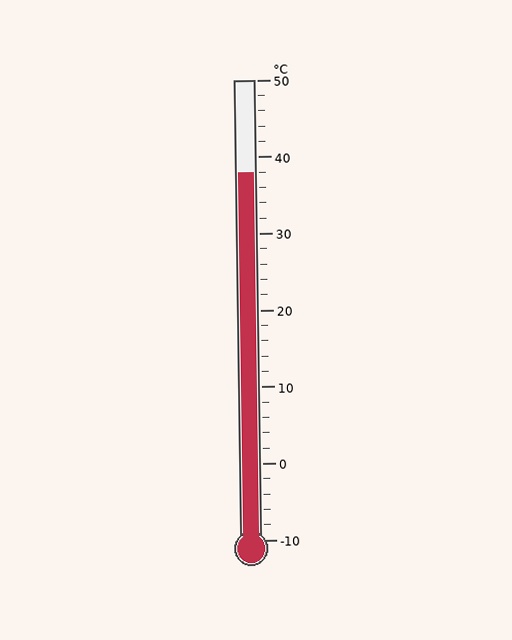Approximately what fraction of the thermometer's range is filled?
The thermometer is filled to approximately 80% of its range.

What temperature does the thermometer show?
The thermometer shows approximately 38°C.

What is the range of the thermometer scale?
The thermometer scale ranges from -10°C to 50°C.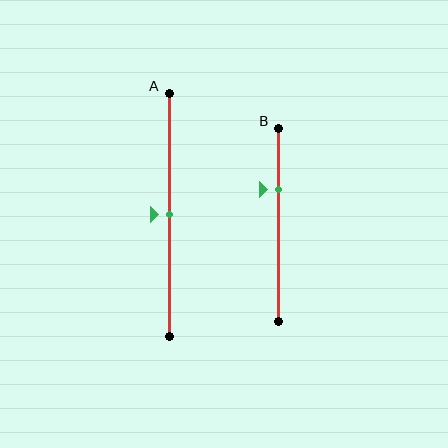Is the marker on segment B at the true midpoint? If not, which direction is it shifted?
No, the marker on segment B is shifted upward by about 18% of the segment length.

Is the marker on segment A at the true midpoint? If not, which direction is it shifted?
Yes, the marker on segment A is at the true midpoint.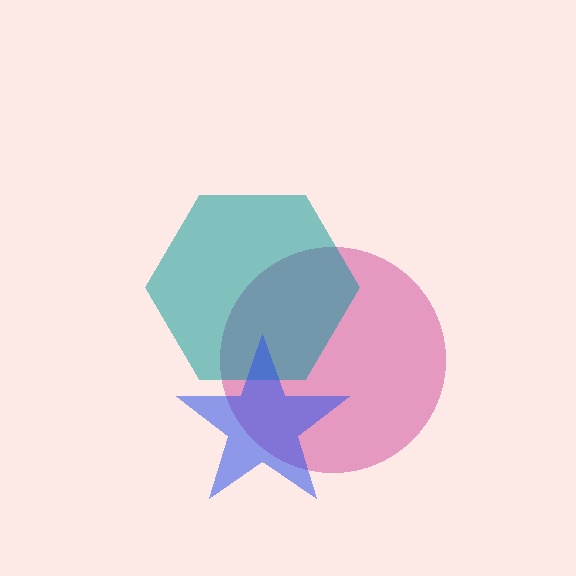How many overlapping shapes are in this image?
There are 3 overlapping shapes in the image.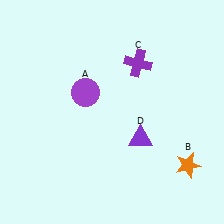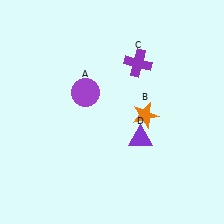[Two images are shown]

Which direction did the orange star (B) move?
The orange star (B) moved up.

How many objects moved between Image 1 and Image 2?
1 object moved between the two images.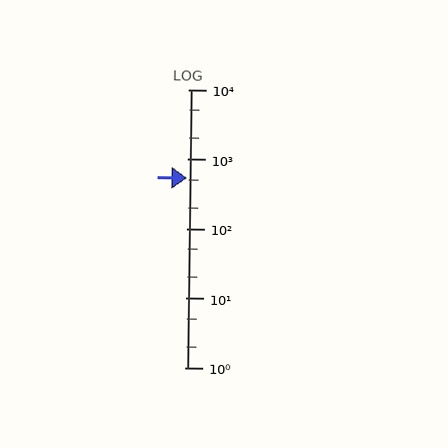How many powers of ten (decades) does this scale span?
The scale spans 4 decades, from 1 to 10000.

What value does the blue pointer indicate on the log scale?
The pointer indicates approximately 530.